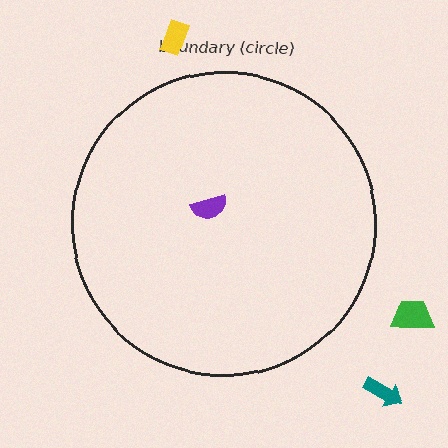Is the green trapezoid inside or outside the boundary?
Outside.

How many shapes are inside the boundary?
1 inside, 3 outside.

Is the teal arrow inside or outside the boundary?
Outside.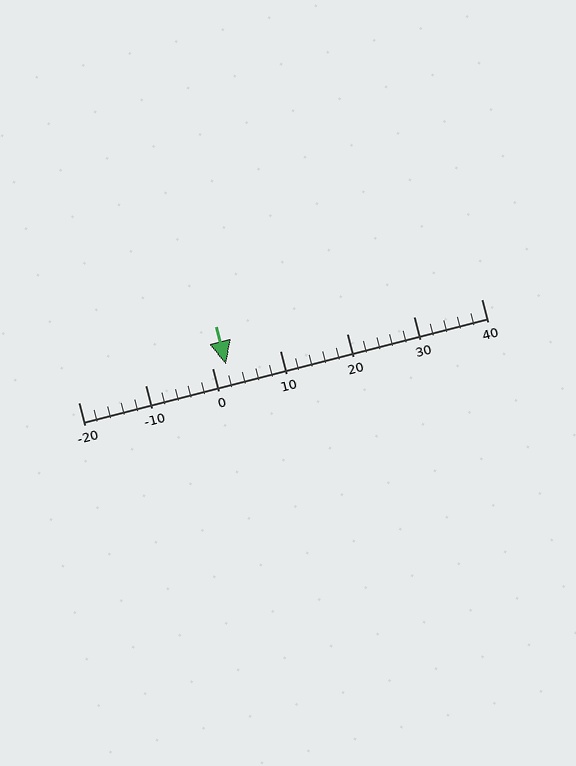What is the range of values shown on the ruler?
The ruler shows values from -20 to 40.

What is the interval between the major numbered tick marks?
The major tick marks are spaced 10 units apart.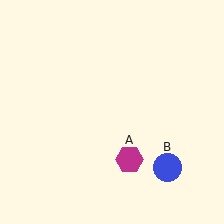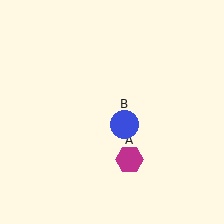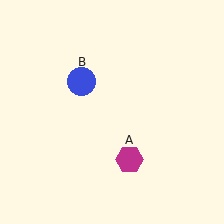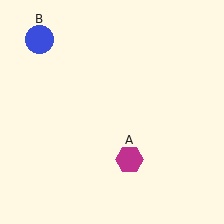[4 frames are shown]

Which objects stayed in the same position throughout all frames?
Magenta hexagon (object A) remained stationary.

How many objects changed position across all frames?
1 object changed position: blue circle (object B).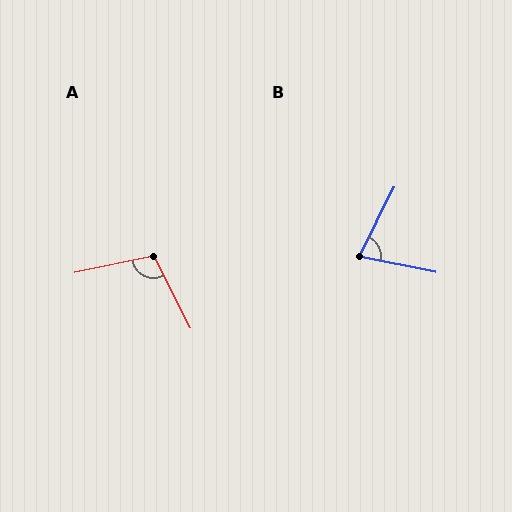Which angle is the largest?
A, at approximately 105 degrees.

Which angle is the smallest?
B, at approximately 76 degrees.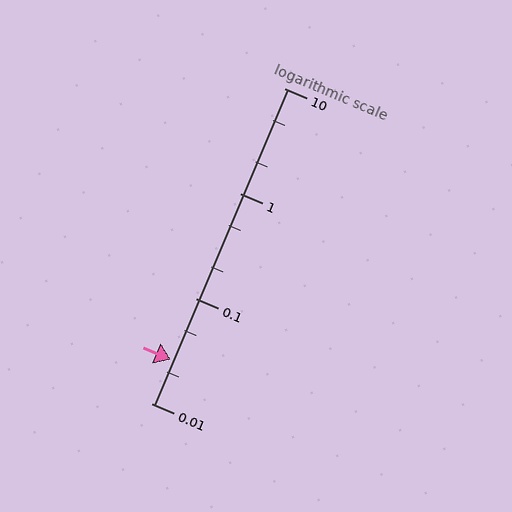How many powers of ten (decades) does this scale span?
The scale spans 3 decades, from 0.01 to 10.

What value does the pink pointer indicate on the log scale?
The pointer indicates approximately 0.026.